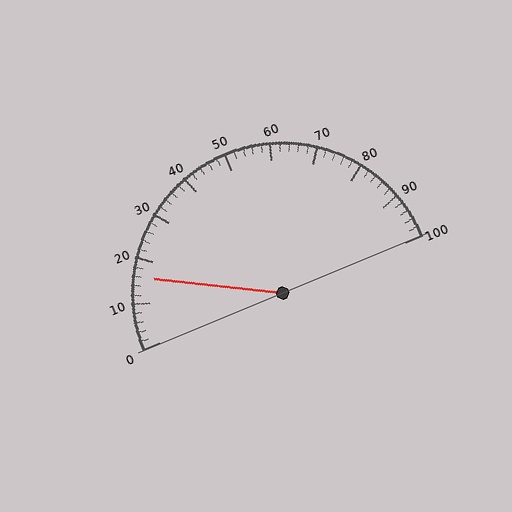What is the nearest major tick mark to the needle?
The nearest major tick mark is 20.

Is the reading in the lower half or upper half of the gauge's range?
The reading is in the lower half of the range (0 to 100).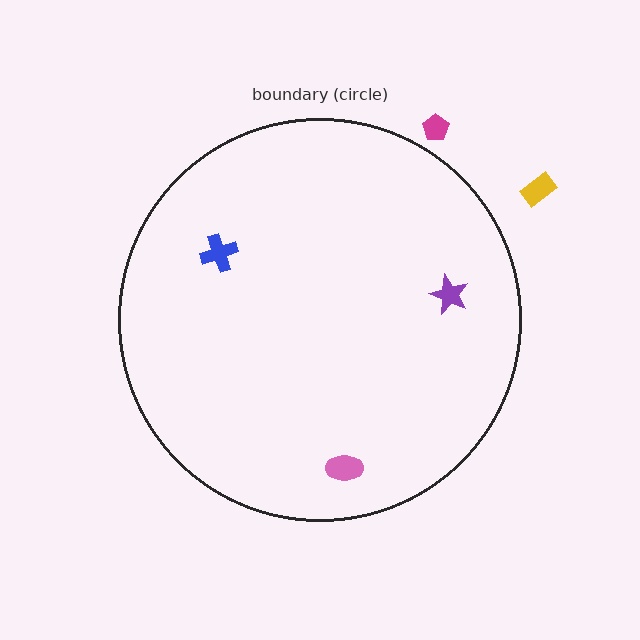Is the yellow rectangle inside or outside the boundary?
Outside.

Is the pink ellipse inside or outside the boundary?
Inside.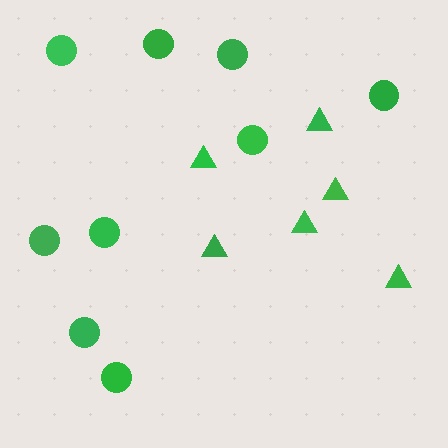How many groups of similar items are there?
There are 2 groups: one group of circles (9) and one group of triangles (6).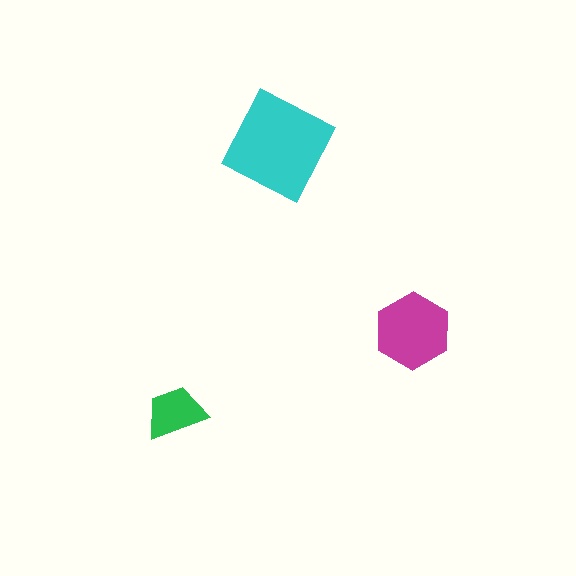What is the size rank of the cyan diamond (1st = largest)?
1st.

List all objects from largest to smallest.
The cyan diamond, the magenta hexagon, the green trapezoid.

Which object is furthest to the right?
The magenta hexagon is rightmost.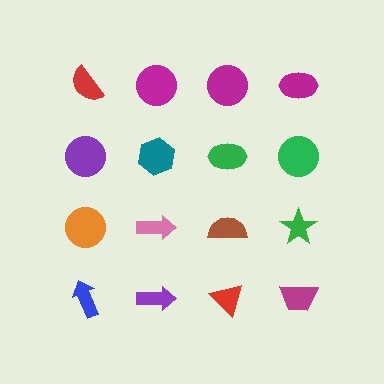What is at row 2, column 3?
A green ellipse.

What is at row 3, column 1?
An orange circle.